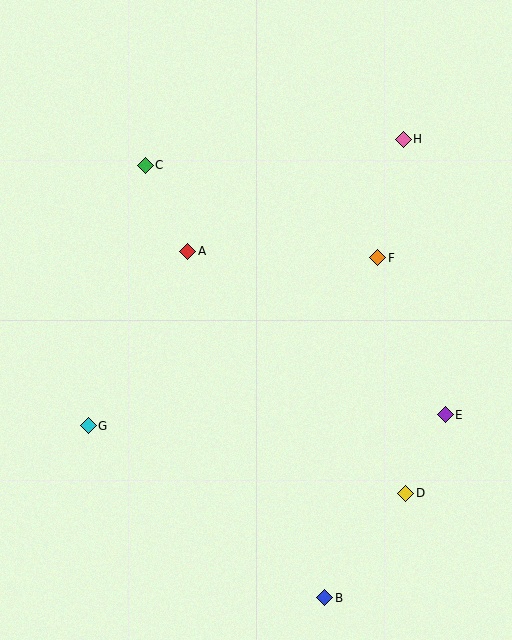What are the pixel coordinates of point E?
Point E is at (445, 415).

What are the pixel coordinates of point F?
Point F is at (378, 258).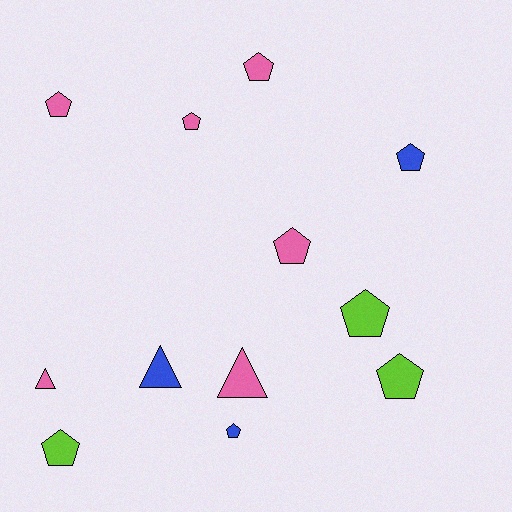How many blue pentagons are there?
There are 2 blue pentagons.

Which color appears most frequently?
Pink, with 6 objects.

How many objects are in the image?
There are 12 objects.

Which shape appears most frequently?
Pentagon, with 9 objects.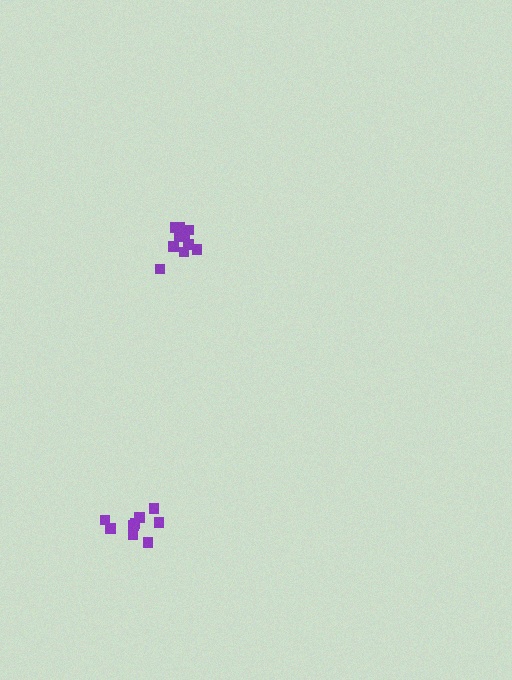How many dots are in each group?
Group 1: 10 dots, Group 2: 9 dots (19 total).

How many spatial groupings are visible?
There are 2 spatial groupings.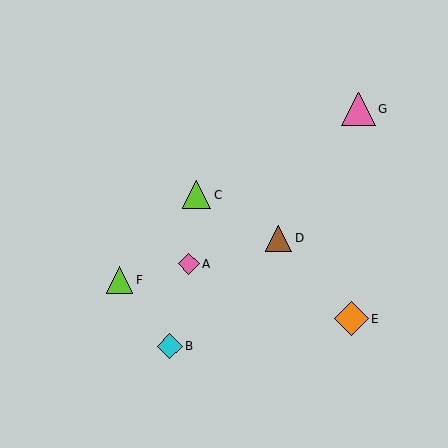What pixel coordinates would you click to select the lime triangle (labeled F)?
Click at (120, 280) to select the lime triangle F.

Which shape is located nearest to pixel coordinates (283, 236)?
The brown triangle (labeled D) at (278, 238) is nearest to that location.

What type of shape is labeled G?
Shape G is a pink triangle.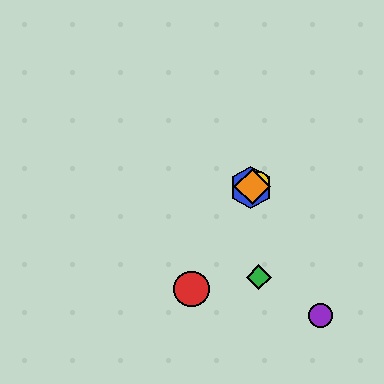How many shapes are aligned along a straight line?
3 shapes (the blue hexagon, the yellow circle, the orange diamond) are aligned along a straight line.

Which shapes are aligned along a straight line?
The blue hexagon, the yellow circle, the orange diamond are aligned along a straight line.